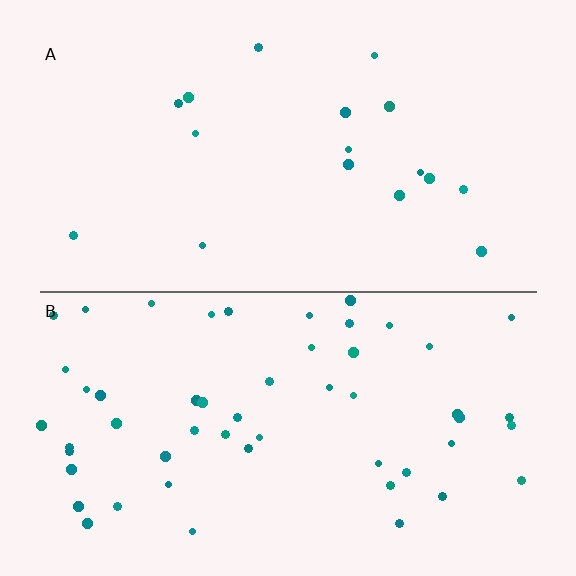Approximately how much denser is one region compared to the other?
Approximately 3.1× — region B over region A.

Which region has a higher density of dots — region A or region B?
B (the bottom).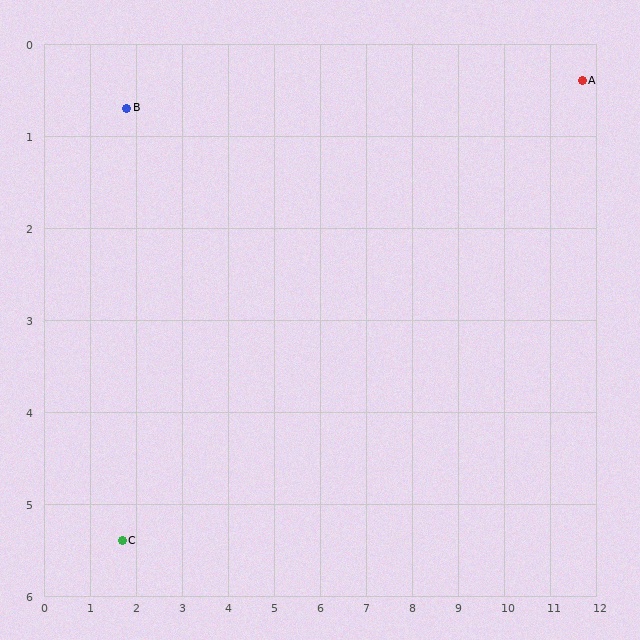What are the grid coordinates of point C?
Point C is at approximately (1.7, 5.4).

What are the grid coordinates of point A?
Point A is at approximately (11.7, 0.4).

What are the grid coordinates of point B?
Point B is at approximately (1.8, 0.7).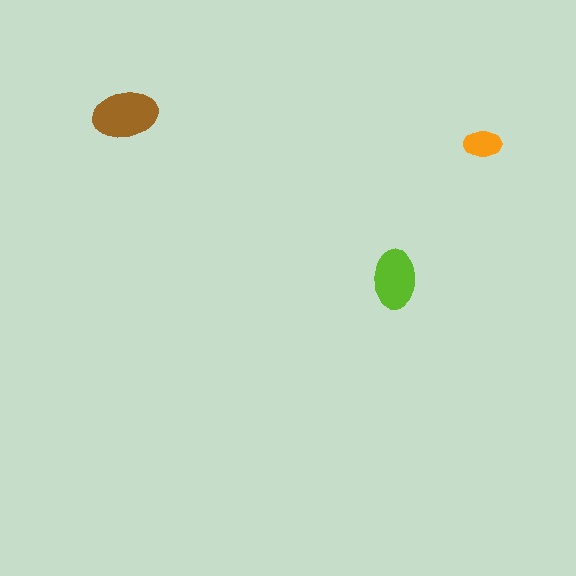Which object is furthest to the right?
The orange ellipse is rightmost.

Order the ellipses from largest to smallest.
the brown one, the lime one, the orange one.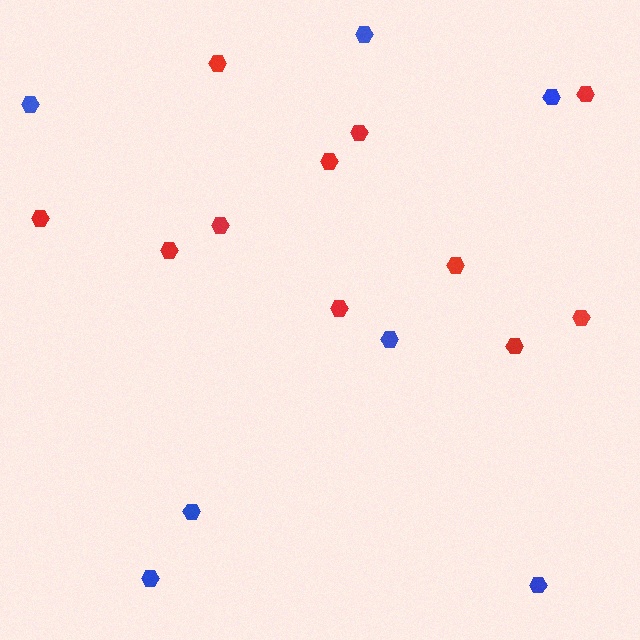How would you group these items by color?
There are 2 groups: one group of blue hexagons (7) and one group of red hexagons (11).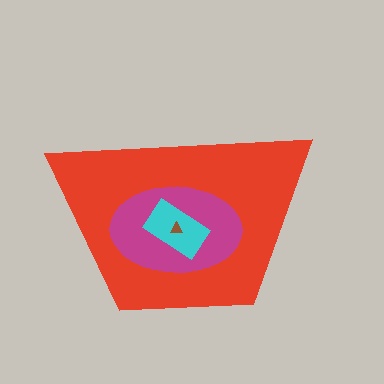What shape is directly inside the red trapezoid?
The magenta ellipse.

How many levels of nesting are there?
4.